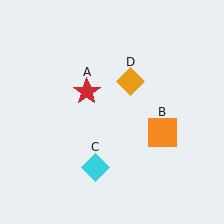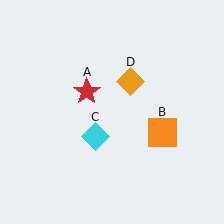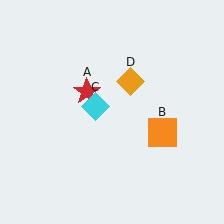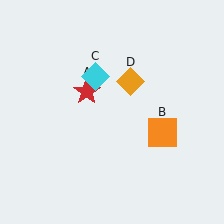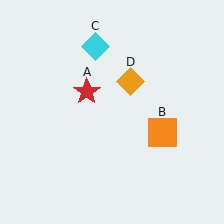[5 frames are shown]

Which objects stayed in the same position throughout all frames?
Red star (object A) and orange square (object B) and orange diamond (object D) remained stationary.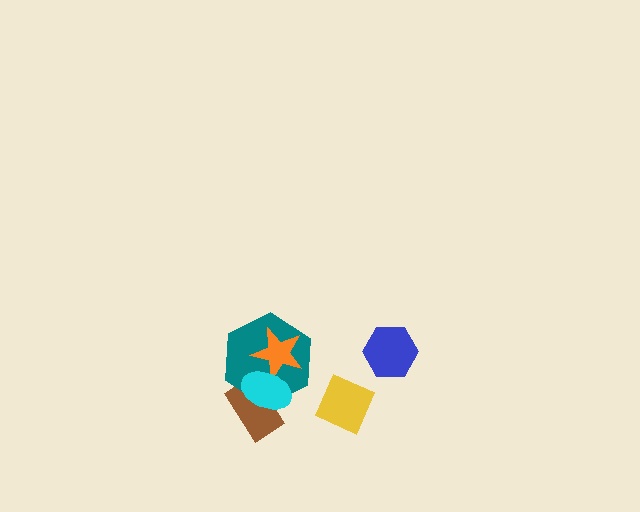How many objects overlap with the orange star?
2 objects overlap with the orange star.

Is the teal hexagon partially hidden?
Yes, it is partially covered by another shape.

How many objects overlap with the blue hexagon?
0 objects overlap with the blue hexagon.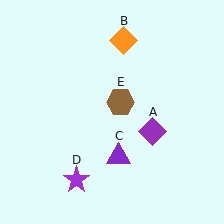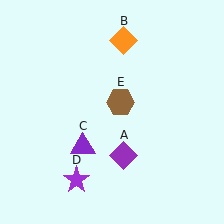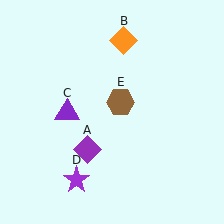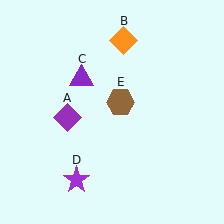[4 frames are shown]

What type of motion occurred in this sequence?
The purple diamond (object A), purple triangle (object C) rotated clockwise around the center of the scene.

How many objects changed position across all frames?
2 objects changed position: purple diamond (object A), purple triangle (object C).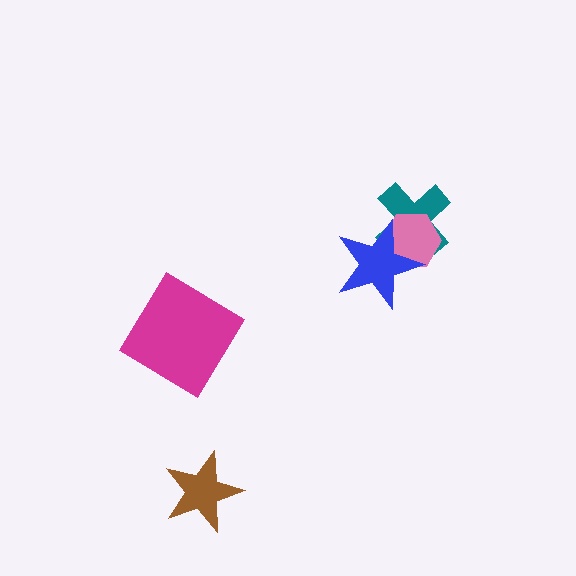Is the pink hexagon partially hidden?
Yes, it is partially covered by another shape.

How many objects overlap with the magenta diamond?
0 objects overlap with the magenta diamond.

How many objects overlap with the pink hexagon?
2 objects overlap with the pink hexagon.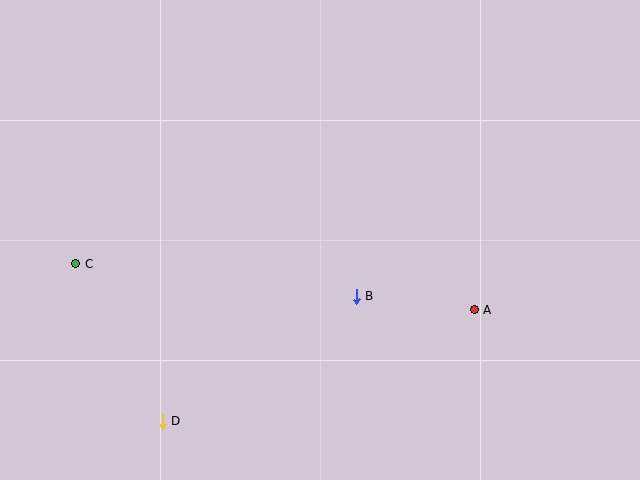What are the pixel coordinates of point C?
Point C is at (76, 264).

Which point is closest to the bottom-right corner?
Point A is closest to the bottom-right corner.